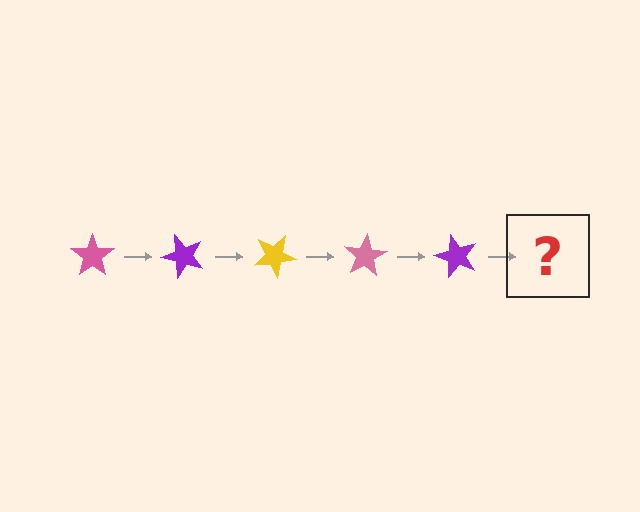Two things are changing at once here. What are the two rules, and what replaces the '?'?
The two rules are that it rotates 50 degrees each step and the color cycles through pink, purple, and yellow. The '?' should be a yellow star, rotated 250 degrees from the start.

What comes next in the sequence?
The next element should be a yellow star, rotated 250 degrees from the start.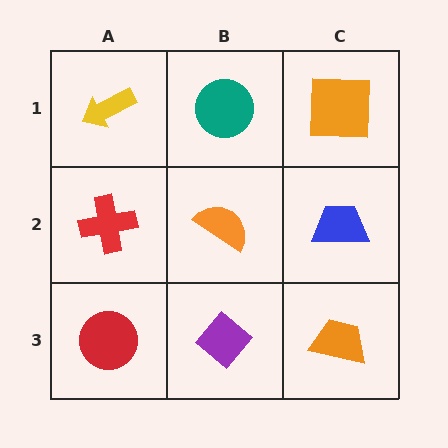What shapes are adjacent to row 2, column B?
A teal circle (row 1, column B), a purple diamond (row 3, column B), a red cross (row 2, column A), a blue trapezoid (row 2, column C).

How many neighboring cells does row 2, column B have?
4.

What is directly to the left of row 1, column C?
A teal circle.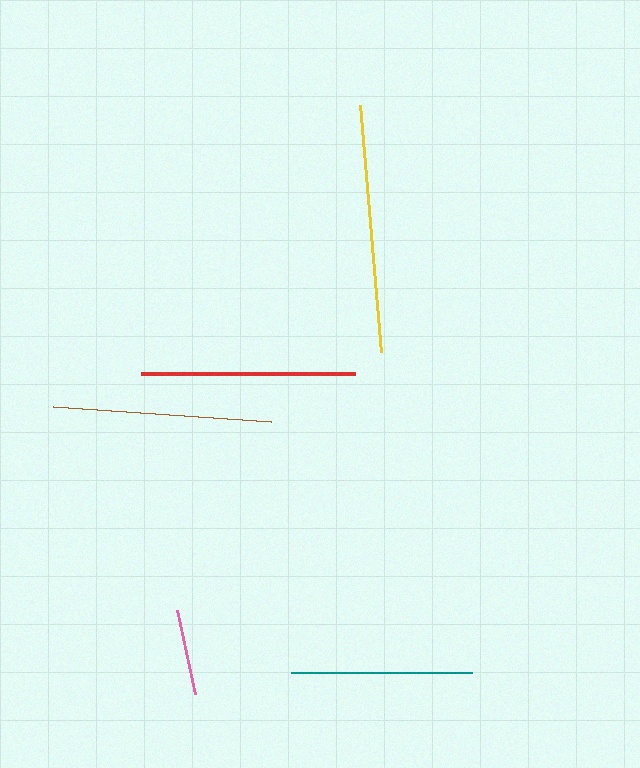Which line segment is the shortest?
The pink line is the shortest at approximately 85 pixels.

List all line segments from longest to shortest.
From longest to shortest: yellow, brown, red, teal, pink.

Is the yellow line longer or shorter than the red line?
The yellow line is longer than the red line.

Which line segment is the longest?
The yellow line is the longest at approximately 248 pixels.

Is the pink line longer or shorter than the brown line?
The brown line is longer than the pink line.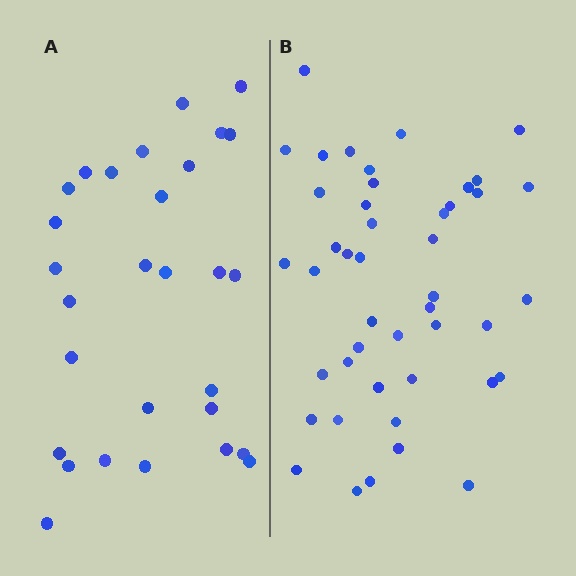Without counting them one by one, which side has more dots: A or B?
Region B (the right region) has more dots.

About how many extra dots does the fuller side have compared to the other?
Region B has approximately 15 more dots than region A.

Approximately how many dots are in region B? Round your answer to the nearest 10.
About 40 dots. (The exact count is 45, which rounds to 40.)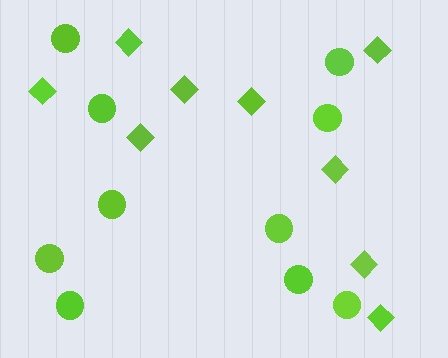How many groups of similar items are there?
There are 2 groups: one group of circles (10) and one group of diamonds (9).